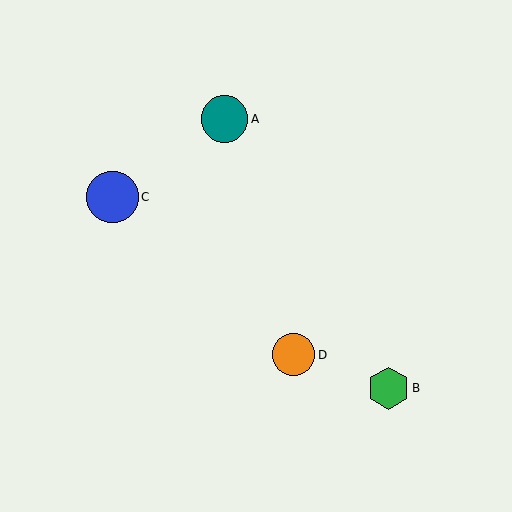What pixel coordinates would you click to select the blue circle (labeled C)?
Click at (112, 197) to select the blue circle C.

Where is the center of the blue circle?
The center of the blue circle is at (112, 197).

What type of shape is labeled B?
Shape B is a green hexagon.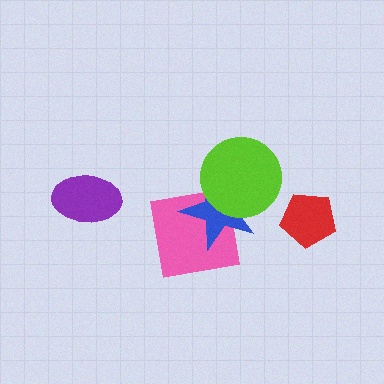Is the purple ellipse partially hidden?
No, no other shape covers it.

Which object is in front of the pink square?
The blue star is in front of the pink square.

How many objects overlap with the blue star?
2 objects overlap with the blue star.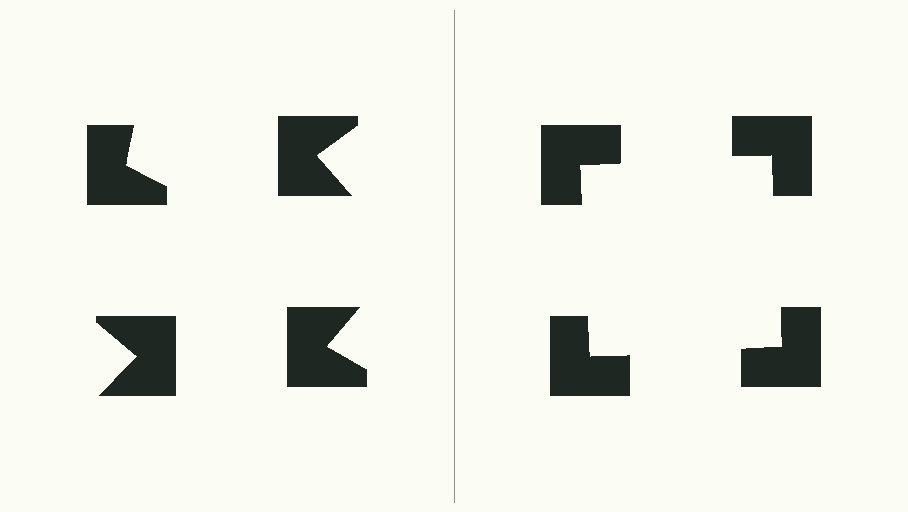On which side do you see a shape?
An illusory square appears on the right side. On the left side the wedge cuts are rotated, so no coherent shape forms.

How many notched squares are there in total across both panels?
8 — 4 on each side.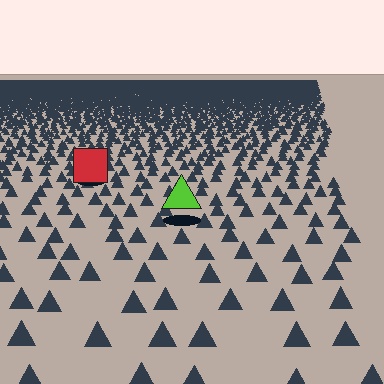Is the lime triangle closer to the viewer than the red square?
Yes. The lime triangle is closer — you can tell from the texture gradient: the ground texture is coarser near it.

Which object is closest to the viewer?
The lime triangle is closest. The texture marks near it are larger and more spread out.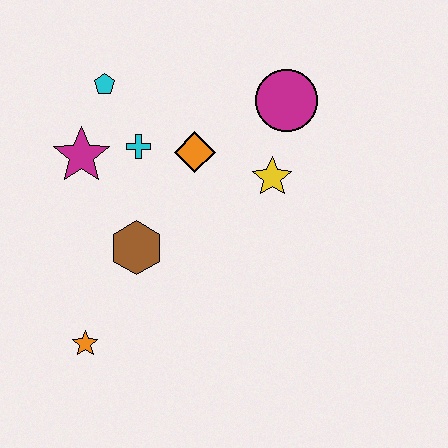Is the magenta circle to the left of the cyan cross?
No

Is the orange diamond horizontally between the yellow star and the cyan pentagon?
Yes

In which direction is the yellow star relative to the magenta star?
The yellow star is to the right of the magenta star.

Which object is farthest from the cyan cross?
The orange star is farthest from the cyan cross.